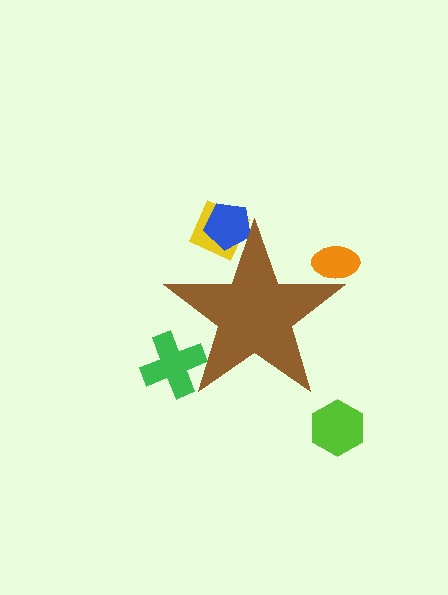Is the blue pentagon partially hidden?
Yes, the blue pentagon is partially hidden behind the brown star.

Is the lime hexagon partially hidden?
No, the lime hexagon is fully visible.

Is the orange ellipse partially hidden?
Yes, the orange ellipse is partially hidden behind the brown star.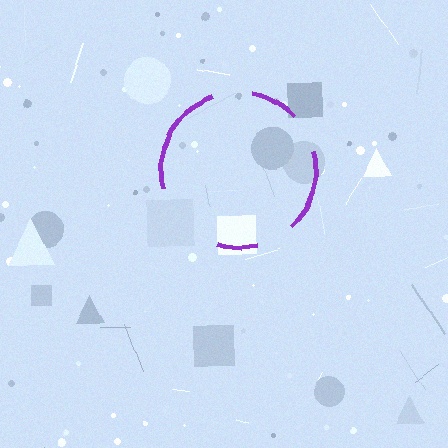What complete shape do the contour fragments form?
The contour fragments form a circle.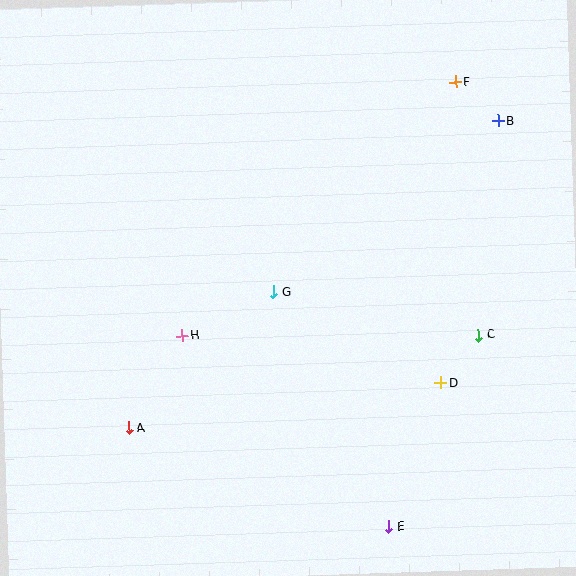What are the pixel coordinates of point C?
Point C is at (478, 335).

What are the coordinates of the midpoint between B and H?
The midpoint between B and H is at (340, 228).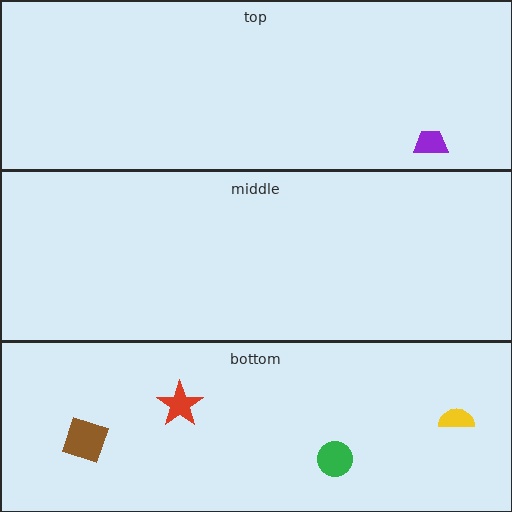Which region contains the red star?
The bottom region.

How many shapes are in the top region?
1.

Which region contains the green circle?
The bottom region.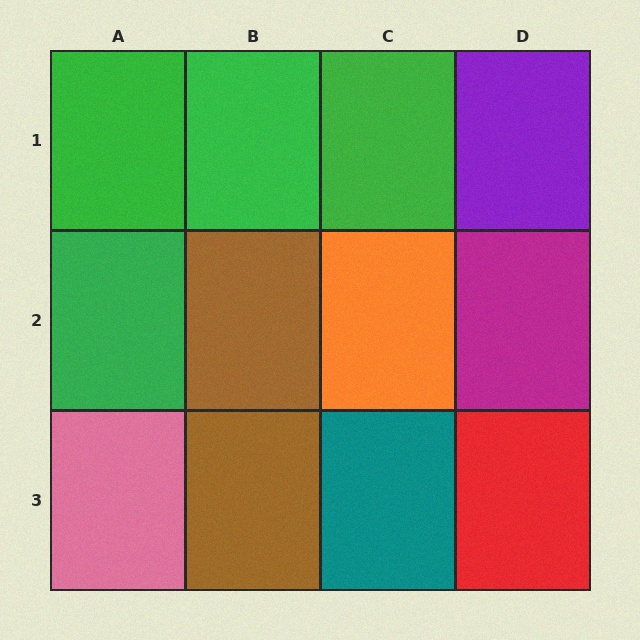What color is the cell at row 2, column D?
Magenta.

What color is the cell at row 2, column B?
Brown.